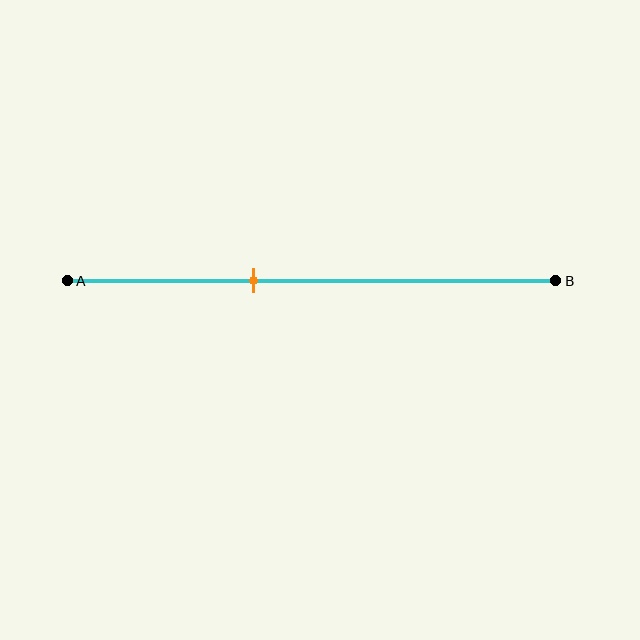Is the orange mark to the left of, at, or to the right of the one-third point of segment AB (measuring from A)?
The orange mark is to the right of the one-third point of segment AB.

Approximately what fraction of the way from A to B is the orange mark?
The orange mark is approximately 40% of the way from A to B.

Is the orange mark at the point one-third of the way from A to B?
No, the mark is at about 40% from A, not at the 33% one-third point.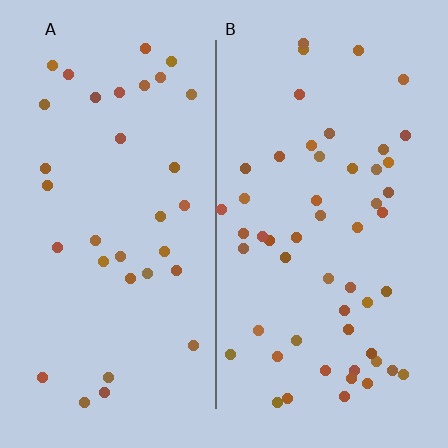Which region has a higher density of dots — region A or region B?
B (the right).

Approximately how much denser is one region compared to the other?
Approximately 1.6× — region B over region A.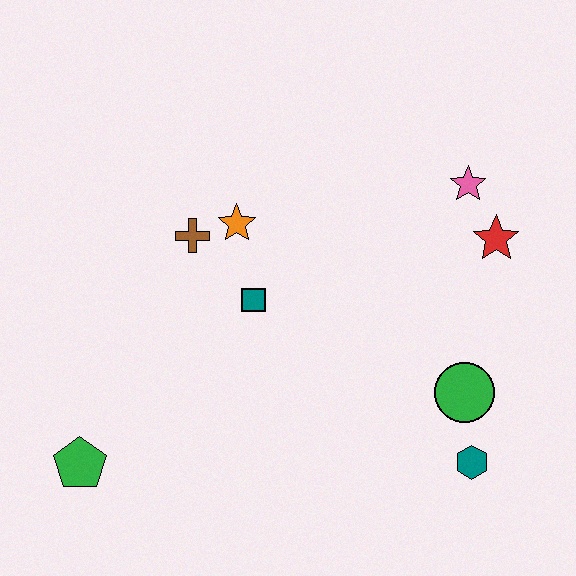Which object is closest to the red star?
The pink star is closest to the red star.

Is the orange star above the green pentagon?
Yes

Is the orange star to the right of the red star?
No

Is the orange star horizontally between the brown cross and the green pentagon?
No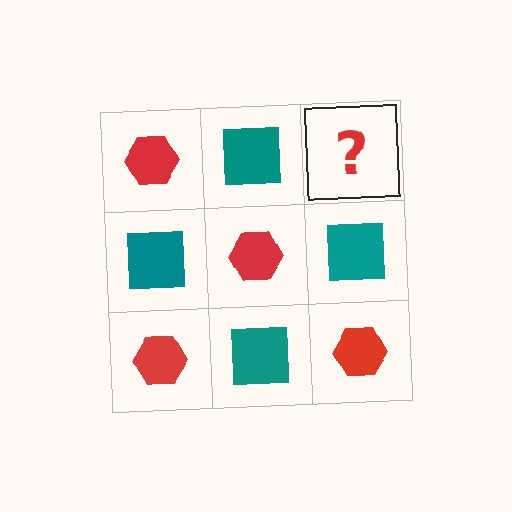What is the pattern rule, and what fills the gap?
The rule is that it alternates red hexagon and teal square in a checkerboard pattern. The gap should be filled with a red hexagon.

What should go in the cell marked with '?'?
The missing cell should contain a red hexagon.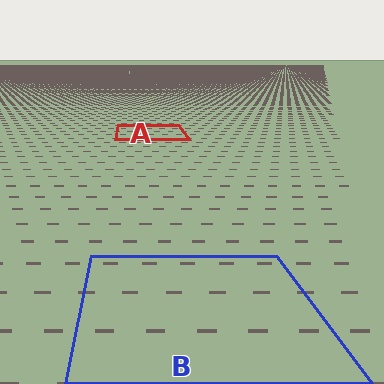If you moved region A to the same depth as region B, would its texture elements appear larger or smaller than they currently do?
They would appear larger. At a closer depth, the same texture elements are projected at a bigger on-screen size.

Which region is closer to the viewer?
Region B is closer. The texture elements there are larger and more spread out.